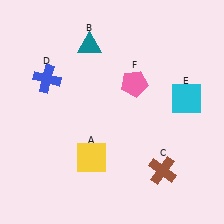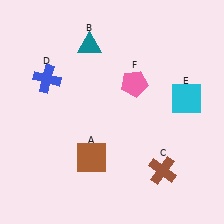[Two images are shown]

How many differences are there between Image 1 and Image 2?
There is 1 difference between the two images.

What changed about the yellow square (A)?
In Image 1, A is yellow. In Image 2, it changed to brown.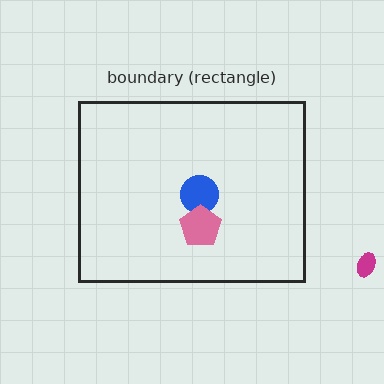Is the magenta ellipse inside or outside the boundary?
Outside.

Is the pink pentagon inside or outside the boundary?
Inside.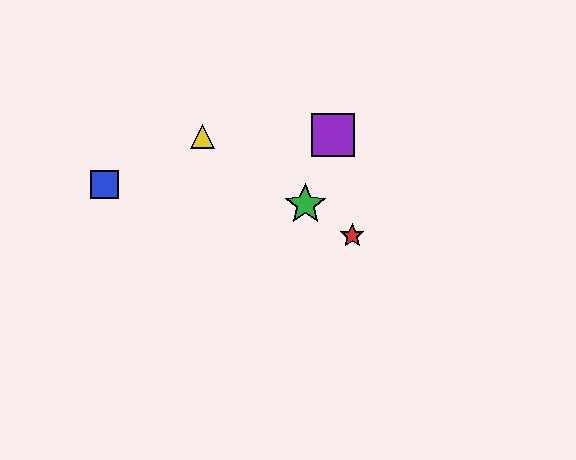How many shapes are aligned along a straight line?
3 shapes (the red star, the green star, the yellow triangle) are aligned along a straight line.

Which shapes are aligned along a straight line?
The red star, the green star, the yellow triangle are aligned along a straight line.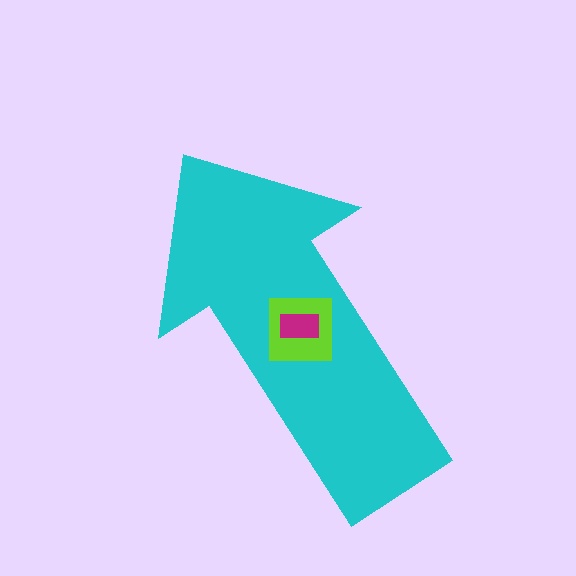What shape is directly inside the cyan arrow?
The lime square.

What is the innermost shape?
The magenta rectangle.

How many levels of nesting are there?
3.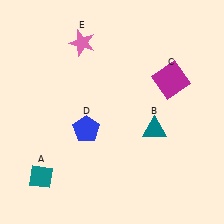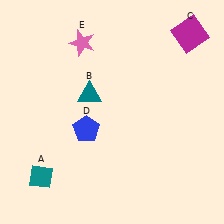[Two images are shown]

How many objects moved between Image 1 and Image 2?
2 objects moved between the two images.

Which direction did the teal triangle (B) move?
The teal triangle (B) moved left.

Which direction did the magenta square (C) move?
The magenta square (C) moved up.